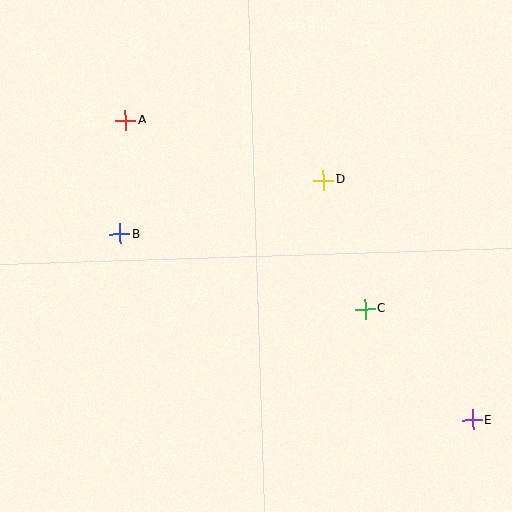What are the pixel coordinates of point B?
Point B is at (120, 234).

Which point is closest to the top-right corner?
Point D is closest to the top-right corner.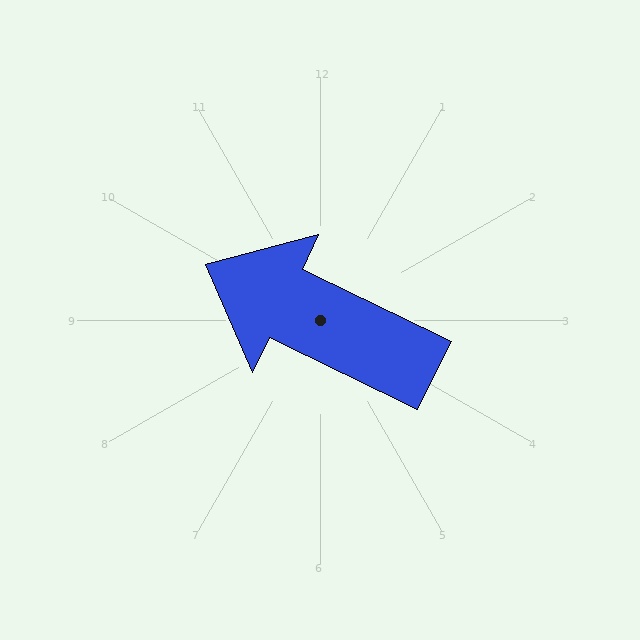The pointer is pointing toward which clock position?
Roughly 10 o'clock.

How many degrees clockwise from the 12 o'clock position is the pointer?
Approximately 296 degrees.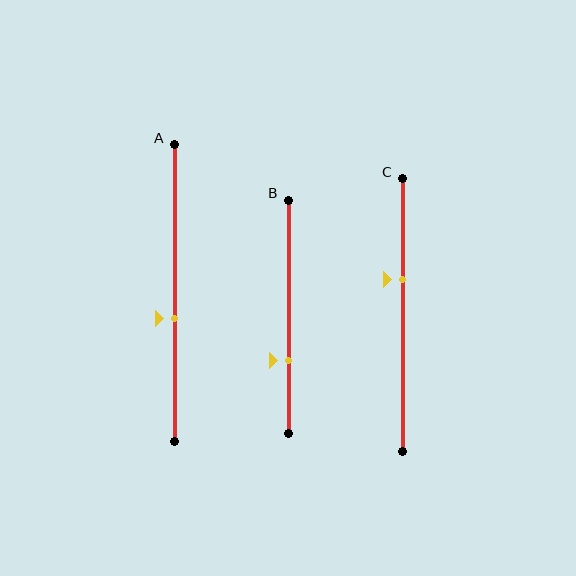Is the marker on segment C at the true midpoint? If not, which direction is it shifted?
No, the marker on segment C is shifted upward by about 13% of the segment length.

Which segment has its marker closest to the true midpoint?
Segment A has its marker closest to the true midpoint.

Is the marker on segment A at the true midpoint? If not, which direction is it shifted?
No, the marker on segment A is shifted downward by about 9% of the segment length.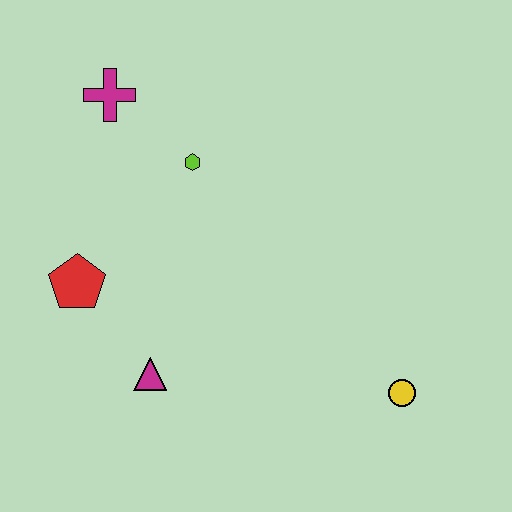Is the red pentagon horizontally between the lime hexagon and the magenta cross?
No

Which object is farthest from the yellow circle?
The magenta cross is farthest from the yellow circle.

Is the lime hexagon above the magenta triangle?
Yes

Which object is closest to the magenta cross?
The lime hexagon is closest to the magenta cross.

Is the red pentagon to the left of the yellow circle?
Yes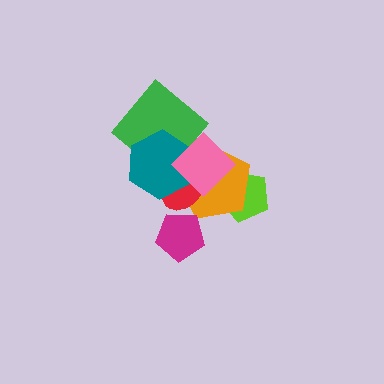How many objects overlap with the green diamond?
3 objects overlap with the green diamond.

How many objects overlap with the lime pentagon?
2 objects overlap with the lime pentagon.